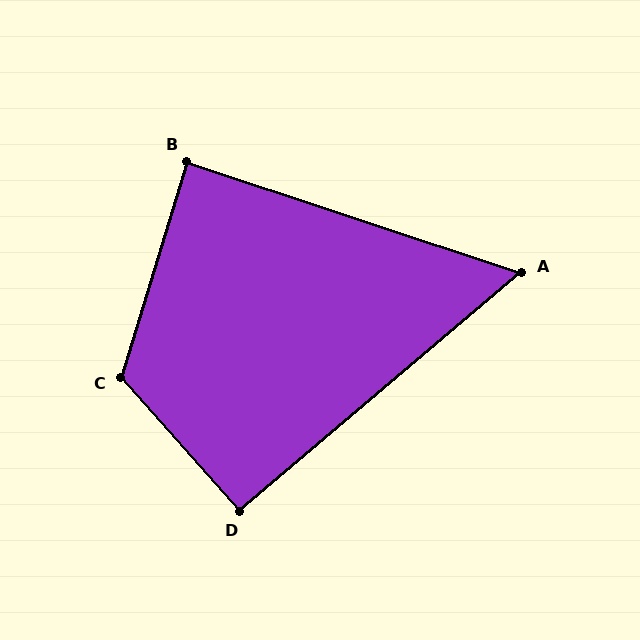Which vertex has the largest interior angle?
C, at approximately 121 degrees.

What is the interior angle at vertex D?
Approximately 91 degrees (approximately right).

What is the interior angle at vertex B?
Approximately 89 degrees (approximately right).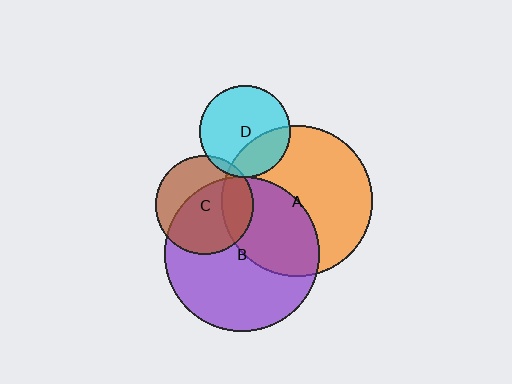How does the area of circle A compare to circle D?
Approximately 2.8 times.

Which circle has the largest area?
Circle B (purple).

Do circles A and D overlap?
Yes.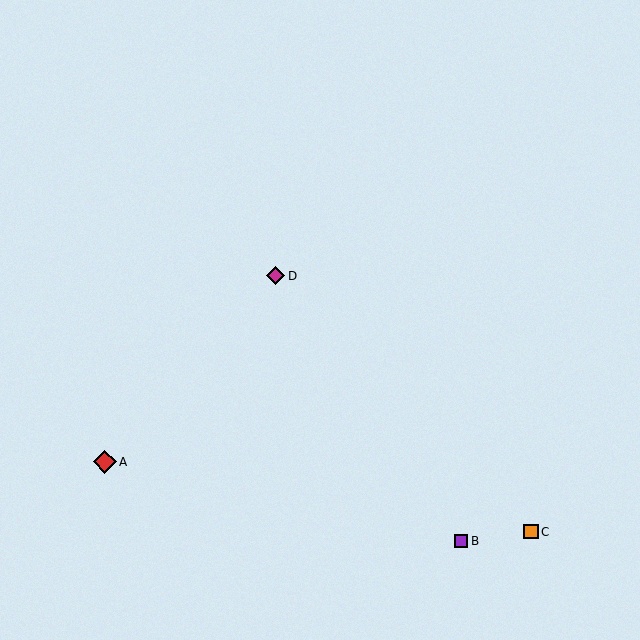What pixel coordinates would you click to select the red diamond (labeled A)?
Click at (105, 462) to select the red diamond A.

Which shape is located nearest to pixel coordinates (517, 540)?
The orange square (labeled C) at (531, 532) is nearest to that location.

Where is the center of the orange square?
The center of the orange square is at (531, 532).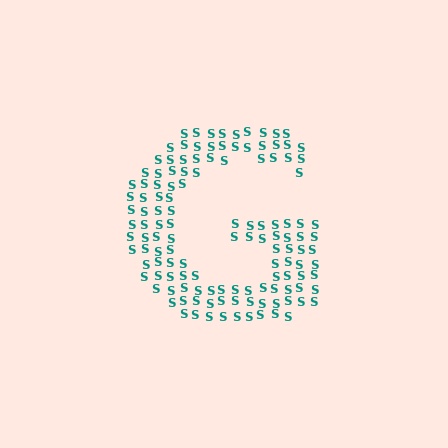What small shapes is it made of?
It is made of small letter S's.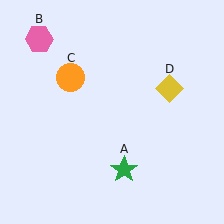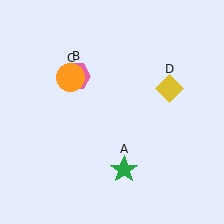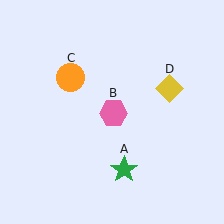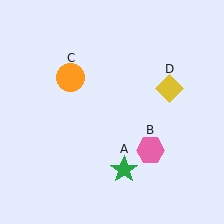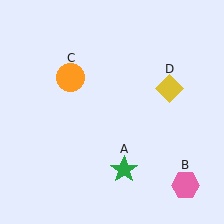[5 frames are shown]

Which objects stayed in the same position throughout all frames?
Green star (object A) and orange circle (object C) and yellow diamond (object D) remained stationary.